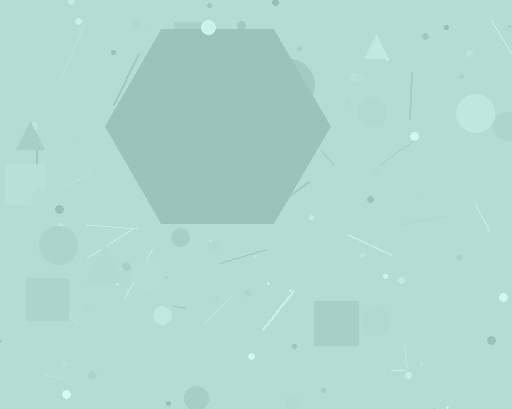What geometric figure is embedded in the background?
A hexagon is embedded in the background.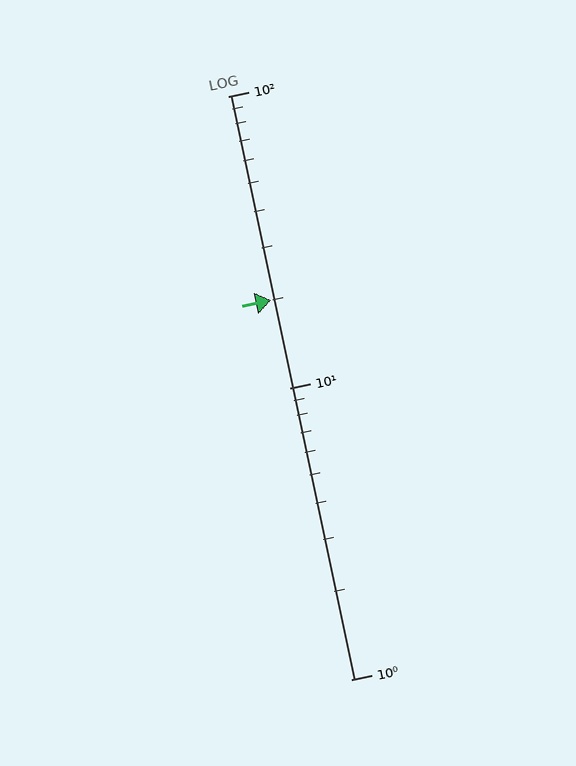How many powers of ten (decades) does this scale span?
The scale spans 2 decades, from 1 to 100.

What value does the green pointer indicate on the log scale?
The pointer indicates approximately 20.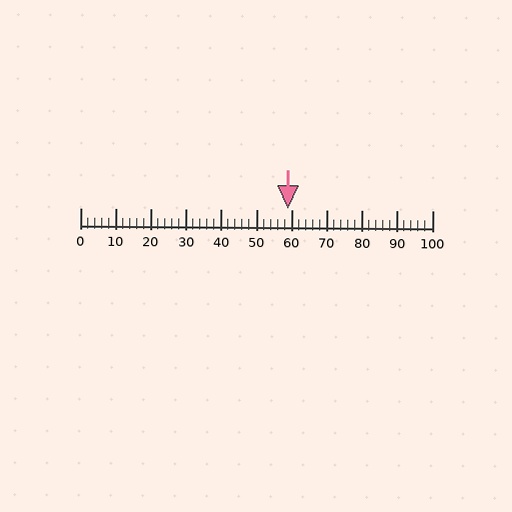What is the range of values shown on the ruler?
The ruler shows values from 0 to 100.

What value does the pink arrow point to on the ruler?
The pink arrow points to approximately 59.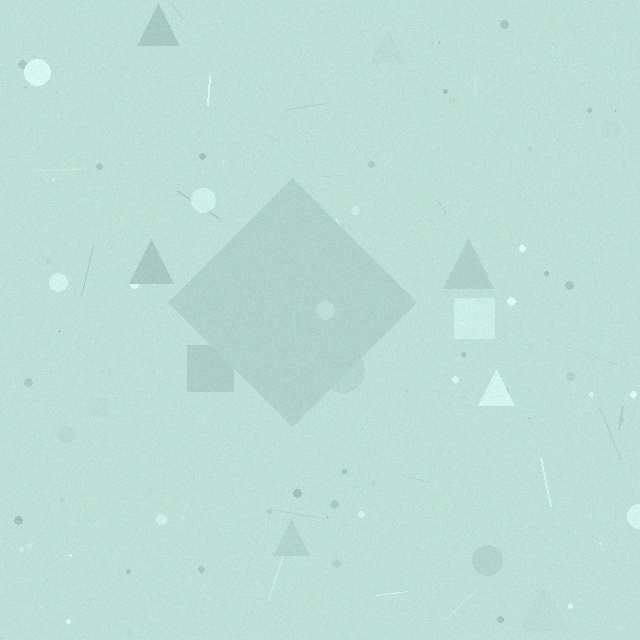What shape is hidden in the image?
A diamond is hidden in the image.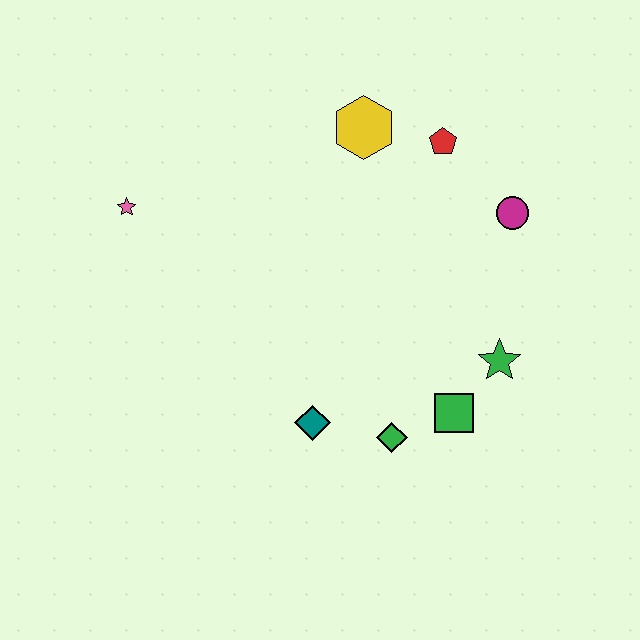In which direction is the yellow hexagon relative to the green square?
The yellow hexagon is above the green square.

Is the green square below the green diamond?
No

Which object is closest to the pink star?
The yellow hexagon is closest to the pink star.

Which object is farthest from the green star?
The pink star is farthest from the green star.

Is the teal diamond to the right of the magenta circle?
No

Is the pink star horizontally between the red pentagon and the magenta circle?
No